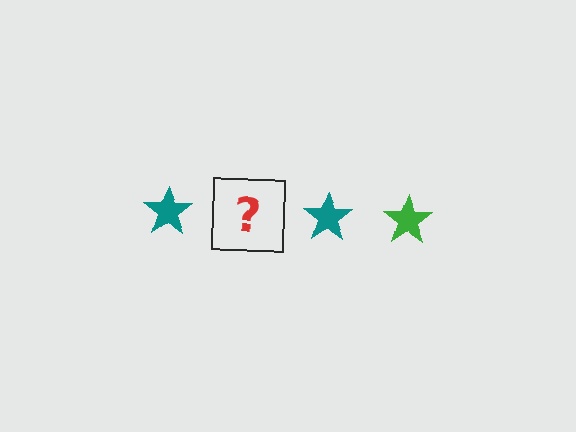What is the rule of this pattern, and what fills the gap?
The rule is that the pattern cycles through teal, green stars. The gap should be filled with a green star.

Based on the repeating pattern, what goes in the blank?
The blank should be a green star.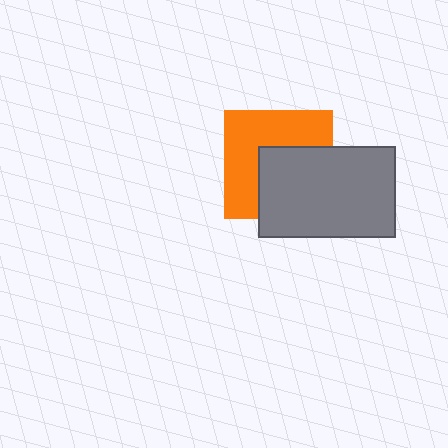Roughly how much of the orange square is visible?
About half of it is visible (roughly 54%).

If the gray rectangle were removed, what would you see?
You would see the complete orange square.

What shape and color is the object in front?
The object in front is a gray rectangle.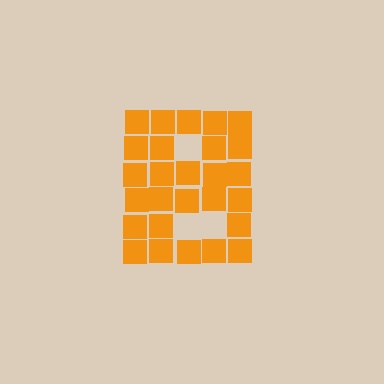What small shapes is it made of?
It is made of small squares.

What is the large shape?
The large shape is the letter B.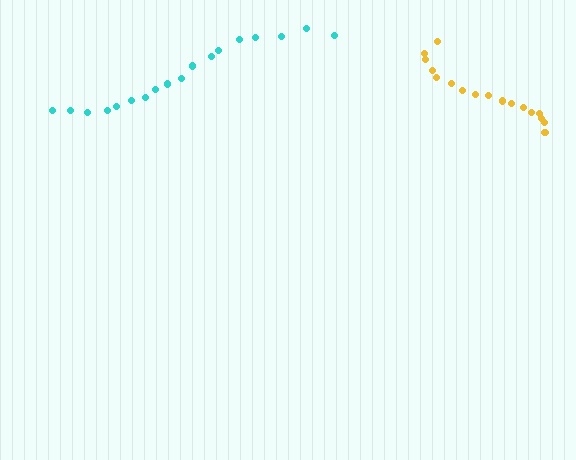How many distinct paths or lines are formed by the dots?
There are 2 distinct paths.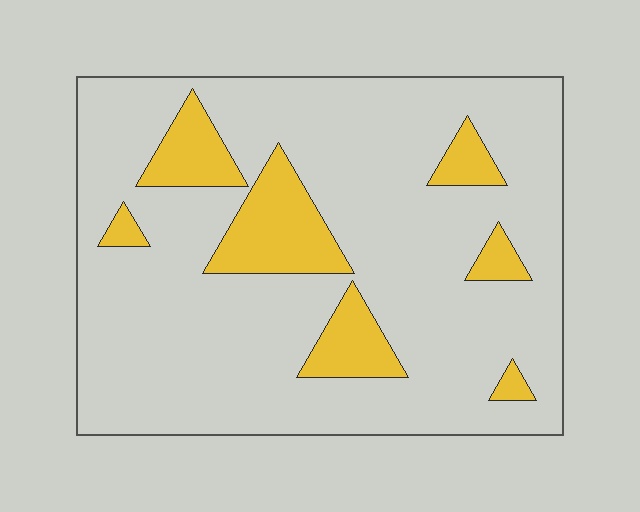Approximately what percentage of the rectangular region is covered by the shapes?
Approximately 15%.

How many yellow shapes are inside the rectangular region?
7.